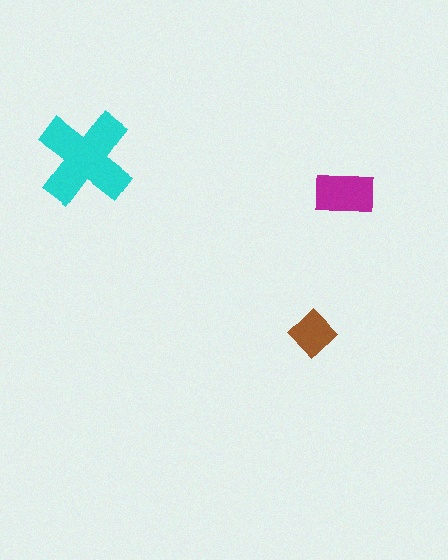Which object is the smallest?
The brown diamond.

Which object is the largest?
The cyan cross.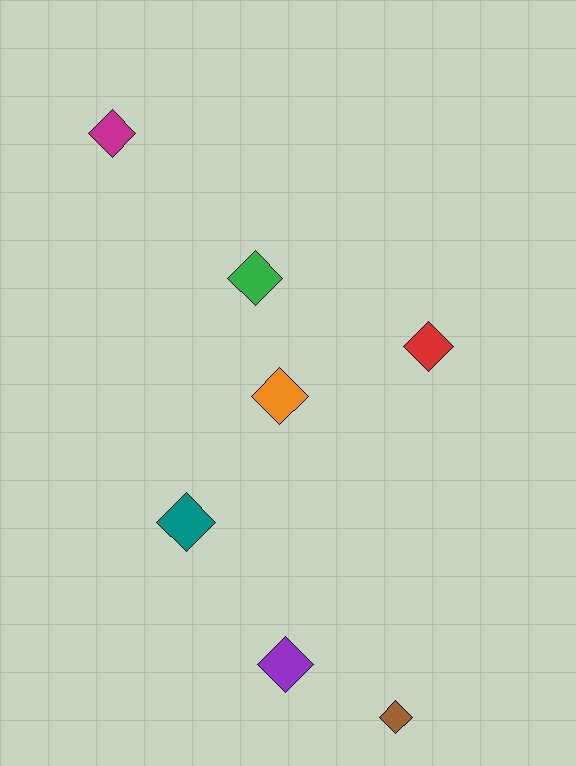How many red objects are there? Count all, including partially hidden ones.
There is 1 red object.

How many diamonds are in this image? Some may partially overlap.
There are 7 diamonds.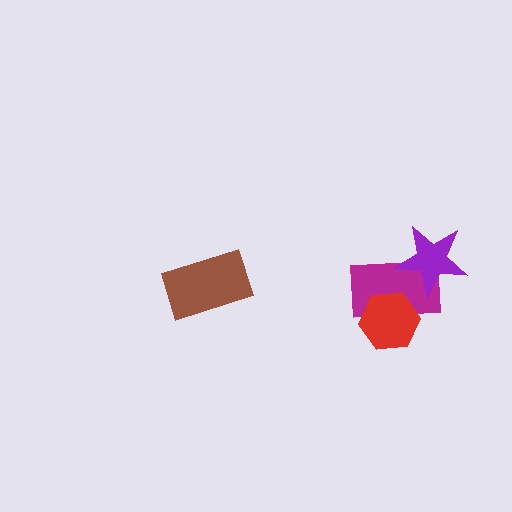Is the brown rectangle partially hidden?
No, no other shape covers it.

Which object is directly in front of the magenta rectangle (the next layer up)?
The red hexagon is directly in front of the magenta rectangle.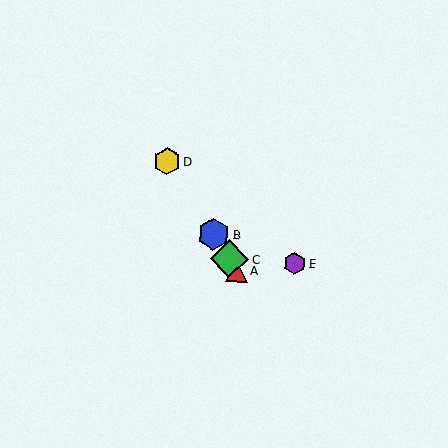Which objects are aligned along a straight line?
Objects A, B, C, D are aligned along a straight line.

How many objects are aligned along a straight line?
4 objects (A, B, C, D) are aligned along a straight line.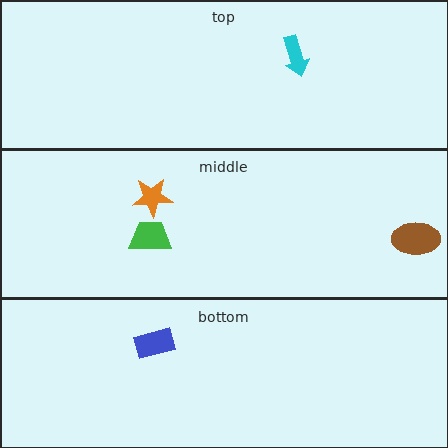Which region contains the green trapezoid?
The middle region.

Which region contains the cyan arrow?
The top region.